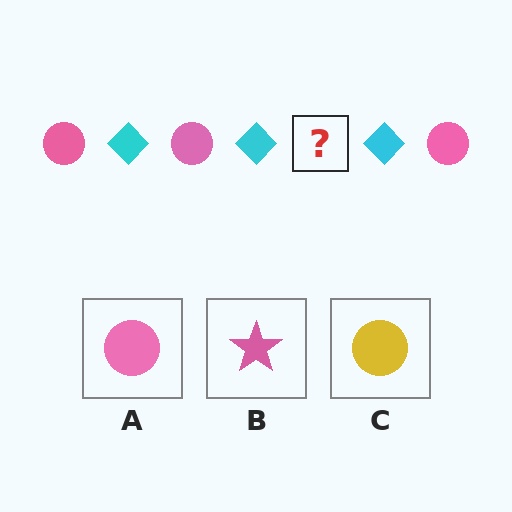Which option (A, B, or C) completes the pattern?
A.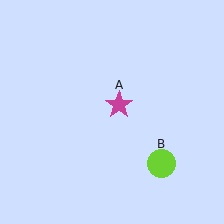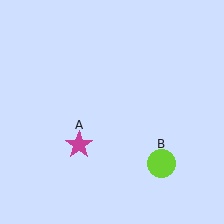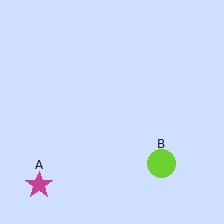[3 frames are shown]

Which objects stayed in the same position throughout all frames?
Lime circle (object B) remained stationary.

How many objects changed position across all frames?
1 object changed position: magenta star (object A).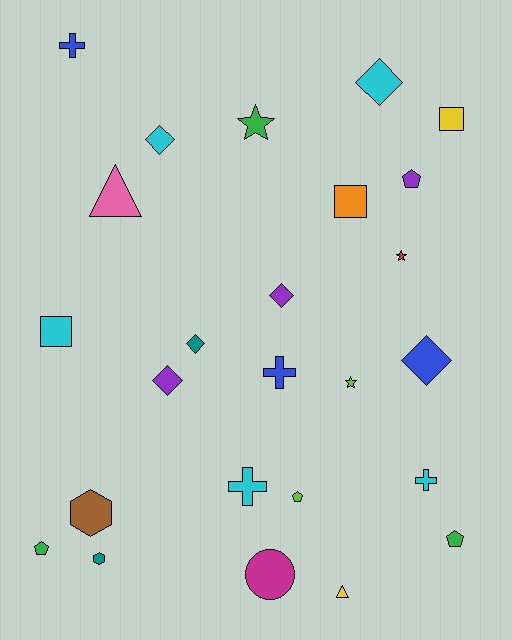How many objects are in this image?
There are 25 objects.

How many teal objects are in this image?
There are 2 teal objects.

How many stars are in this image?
There are 3 stars.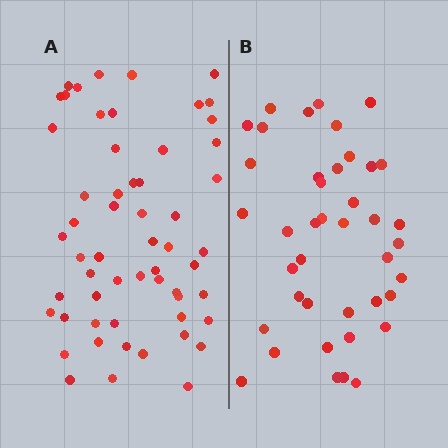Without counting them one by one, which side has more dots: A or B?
Region A (the left region) has more dots.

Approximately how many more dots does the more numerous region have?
Region A has approximately 15 more dots than region B.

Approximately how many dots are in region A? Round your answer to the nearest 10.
About 60 dots. (The exact count is 57, which rounds to 60.)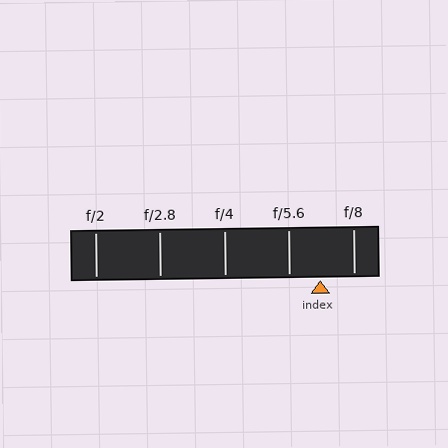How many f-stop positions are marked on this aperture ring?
There are 5 f-stop positions marked.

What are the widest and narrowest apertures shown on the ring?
The widest aperture shown is f/2 and the narrowest is f/8.